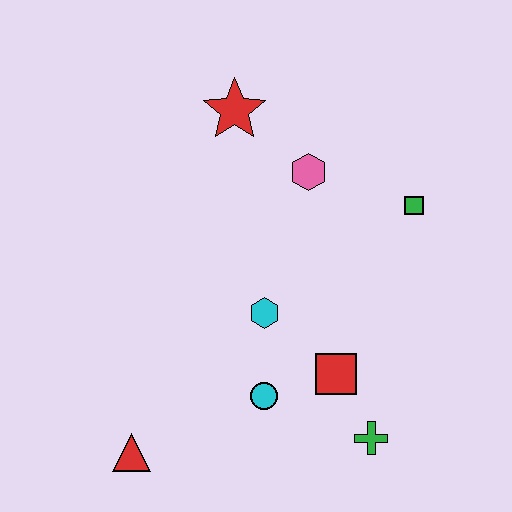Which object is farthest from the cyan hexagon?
The red star is farthest from the cyan hexagon.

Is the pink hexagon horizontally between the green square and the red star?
Yes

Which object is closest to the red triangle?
The cyan circle is closest to the red triangle.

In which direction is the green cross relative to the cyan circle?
The green cross is to the right of the cyan circle.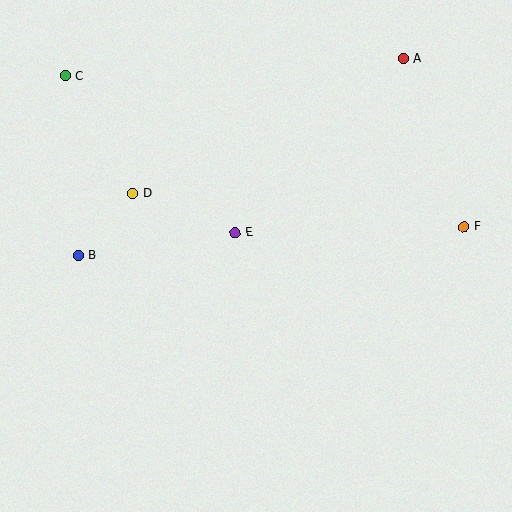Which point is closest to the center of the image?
Point E at (235, 233) is closest to the center.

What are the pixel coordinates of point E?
Point E is at (235, 233).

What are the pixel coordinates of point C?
Point C is at (65, 76).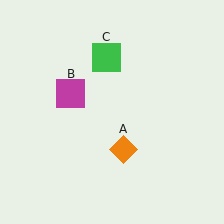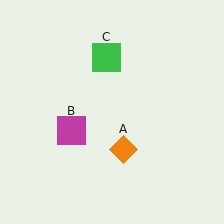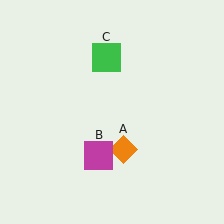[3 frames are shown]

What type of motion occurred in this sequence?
The magenta square (object B) rotated counterclockwise around the center of the scene.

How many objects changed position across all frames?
1 object changed position: magenta square (object B).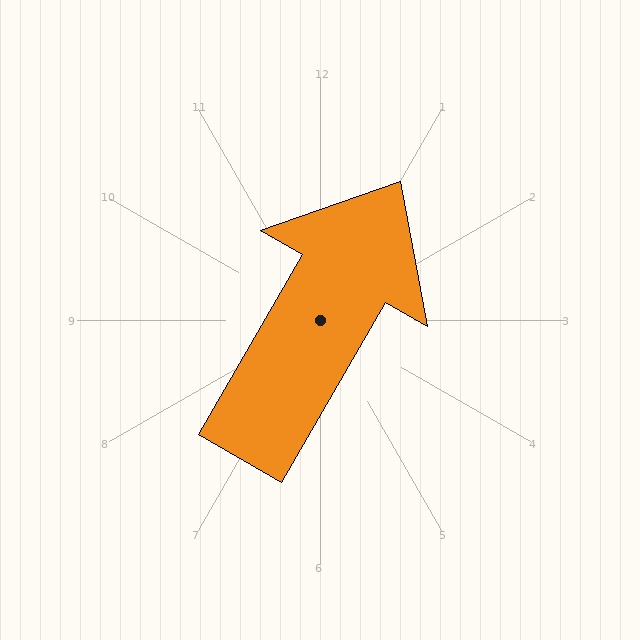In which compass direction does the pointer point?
Northeast.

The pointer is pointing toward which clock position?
Roughly 1 o'clock.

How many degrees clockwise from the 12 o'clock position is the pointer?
Approximately 30 degrees.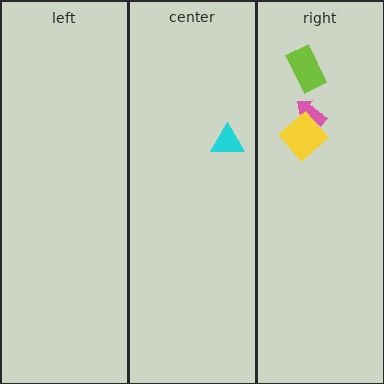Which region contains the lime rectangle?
The right region.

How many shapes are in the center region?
1.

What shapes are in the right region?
The pink arrow, the yellow diamond, the lime rectangle.